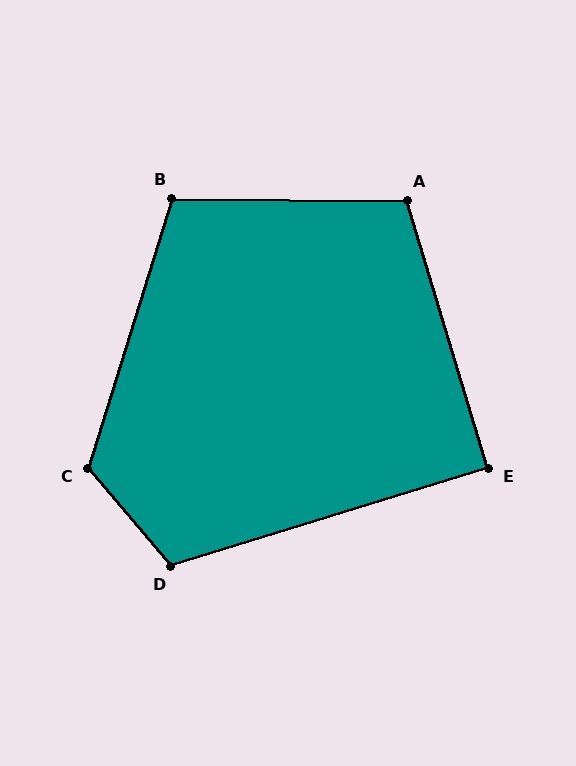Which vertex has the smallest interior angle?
E, at approximately 90 degrees.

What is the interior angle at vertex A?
Approximately 107 degrees (obtuse).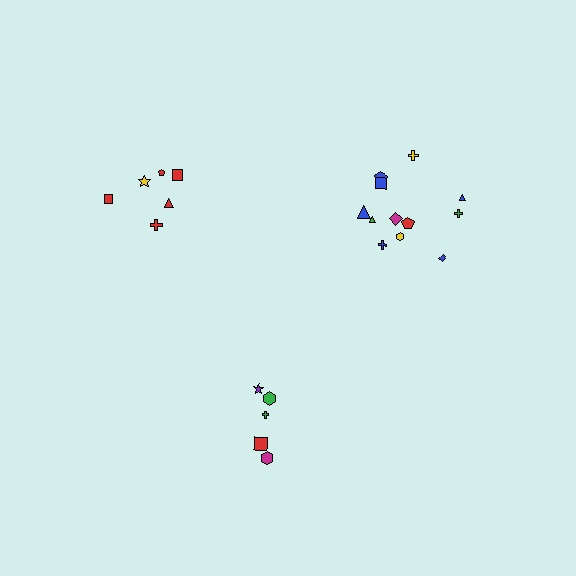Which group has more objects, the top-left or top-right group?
The top-right group.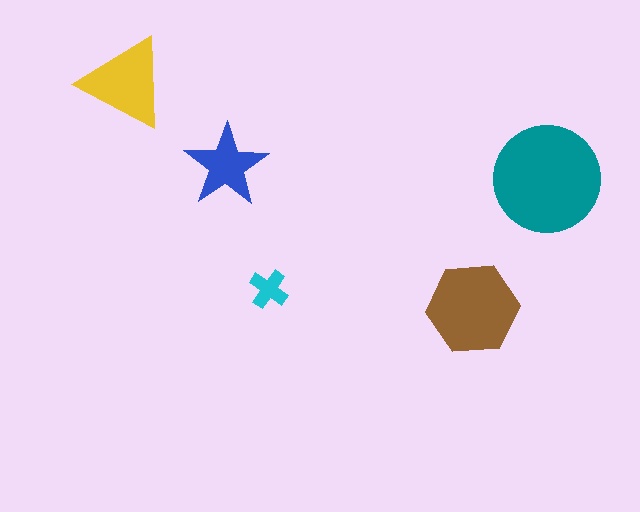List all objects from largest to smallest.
The teal circle, the brown hexagon, the yellow triangle, the blue star, the cyan cross.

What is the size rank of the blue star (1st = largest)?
4th.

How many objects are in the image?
There are 5 objects in the image.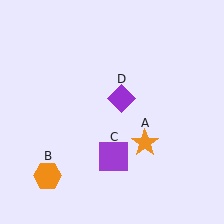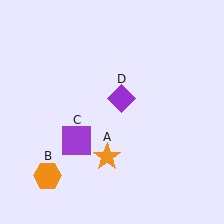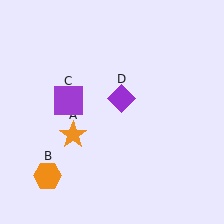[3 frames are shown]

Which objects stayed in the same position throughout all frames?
Orange hexagon (object B) and purple diamond (object D) remained stationary.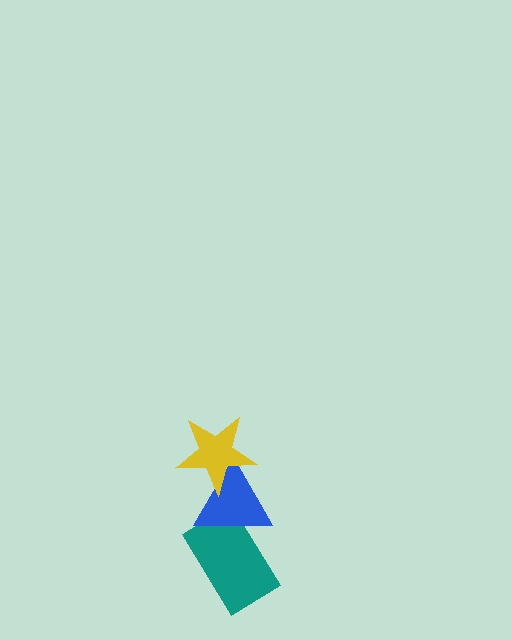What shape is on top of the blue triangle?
The yellow star is on top of the blue triangle.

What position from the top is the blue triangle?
The blue triangle is 2nd from the top.